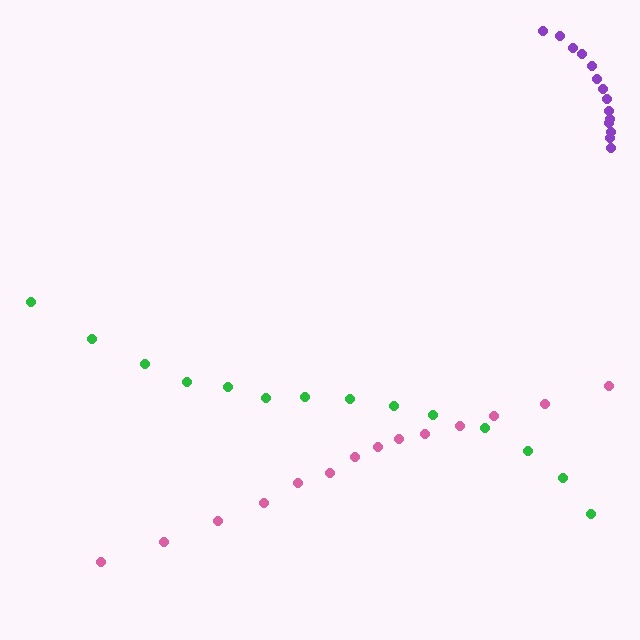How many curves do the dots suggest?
There are 3 distinct paths.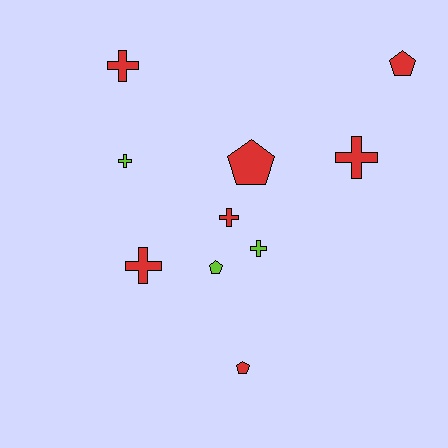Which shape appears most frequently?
Cross, with 6 objects.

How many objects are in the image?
There are 10 objects.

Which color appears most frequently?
Red, with 7 objects.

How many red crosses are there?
There are 4 red crosses.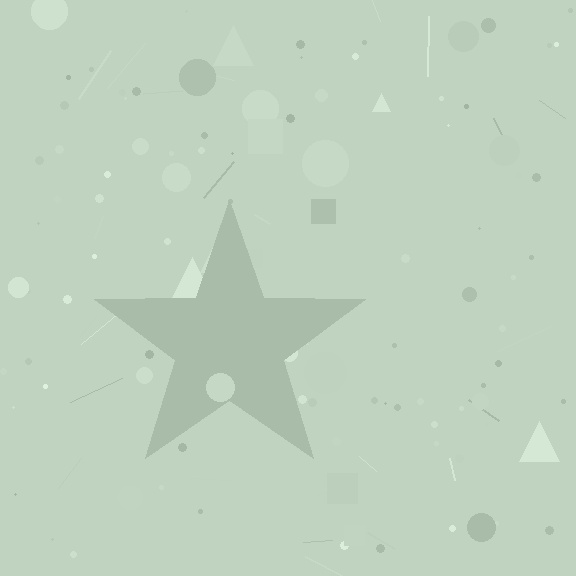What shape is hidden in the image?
A star is hidden in the image.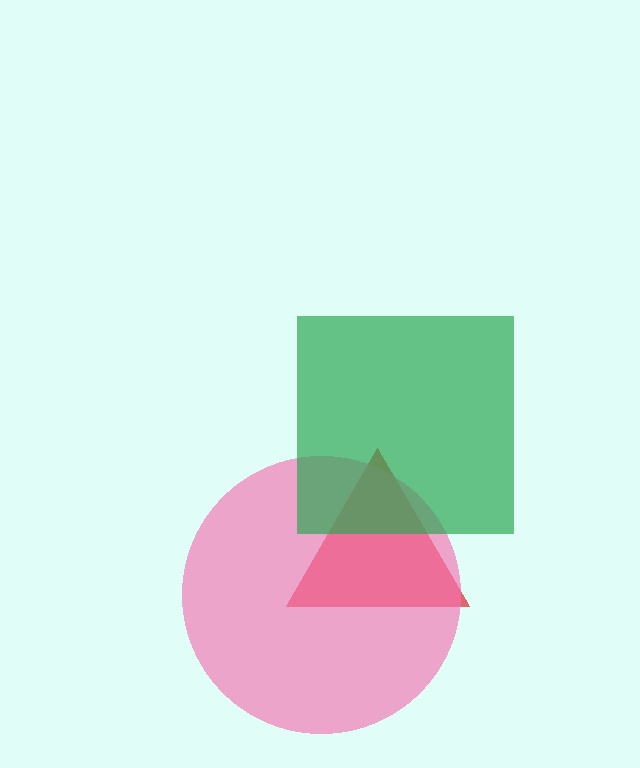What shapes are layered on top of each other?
The layered shapes are: a red triangle, a pink circle, a green square.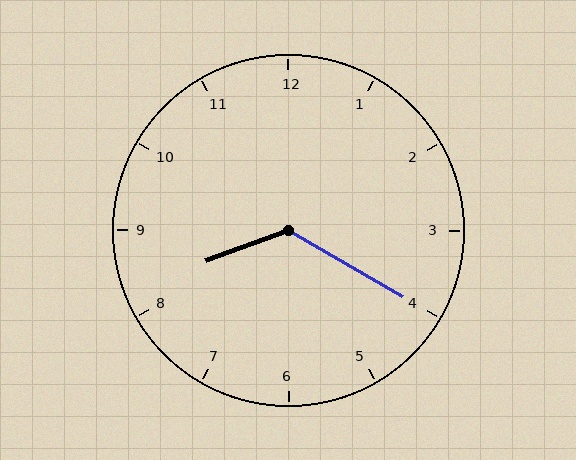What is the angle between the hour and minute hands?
Approximately 130 degrees.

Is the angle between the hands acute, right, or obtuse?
It is obtuse.